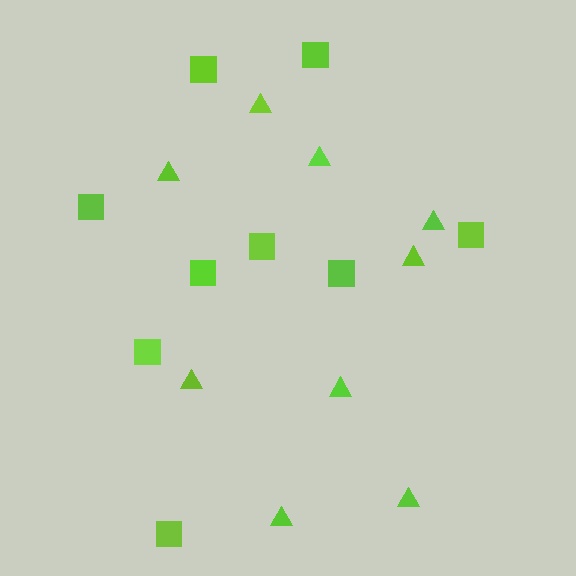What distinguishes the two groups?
There are 2 groups: one group of triangles (9) and one group of squares (9).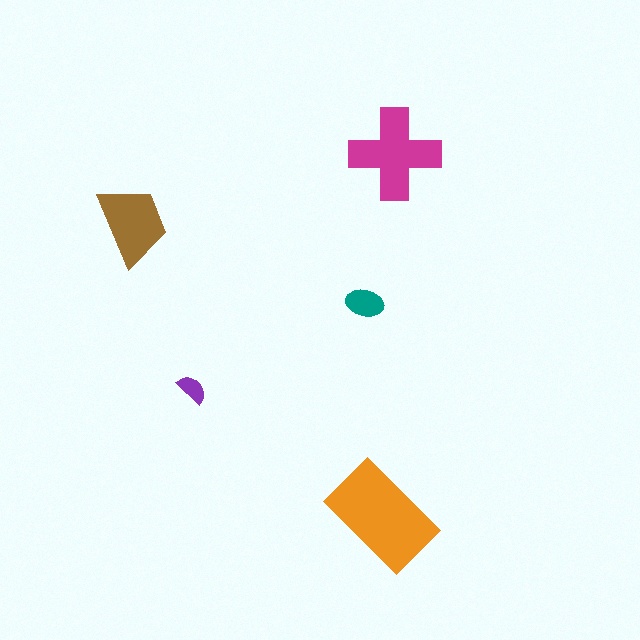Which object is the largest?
The orange rectangle.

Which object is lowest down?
The orange rectangle is bottommost.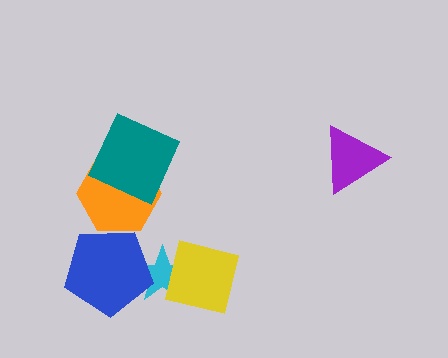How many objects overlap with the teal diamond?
1 object overlaps with the teal diamond.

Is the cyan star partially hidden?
Yes, it is partially covered by another shape.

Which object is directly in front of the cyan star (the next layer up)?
The yellow square is directly in front of the cyan star.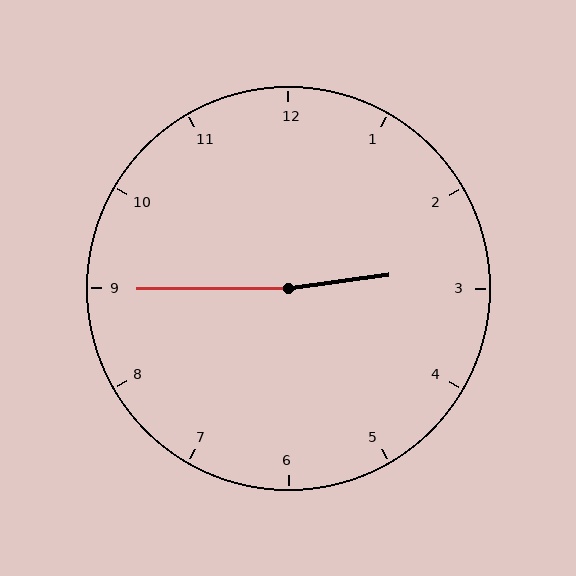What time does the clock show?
2:45.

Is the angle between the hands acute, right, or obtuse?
It is obtuse.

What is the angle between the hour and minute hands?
Approximately 172 degrees.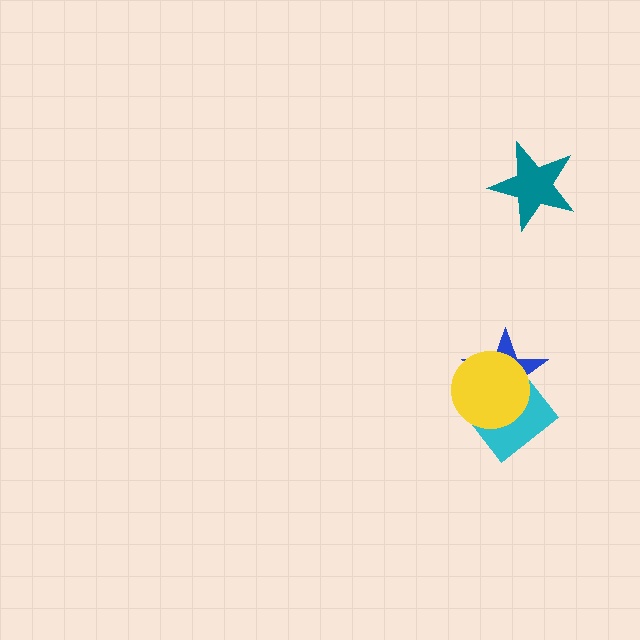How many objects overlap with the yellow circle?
2 objects overlap with the yellow circle.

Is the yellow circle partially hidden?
No, no other shape covers it.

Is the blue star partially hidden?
Yes, it is partially covered by another shape.